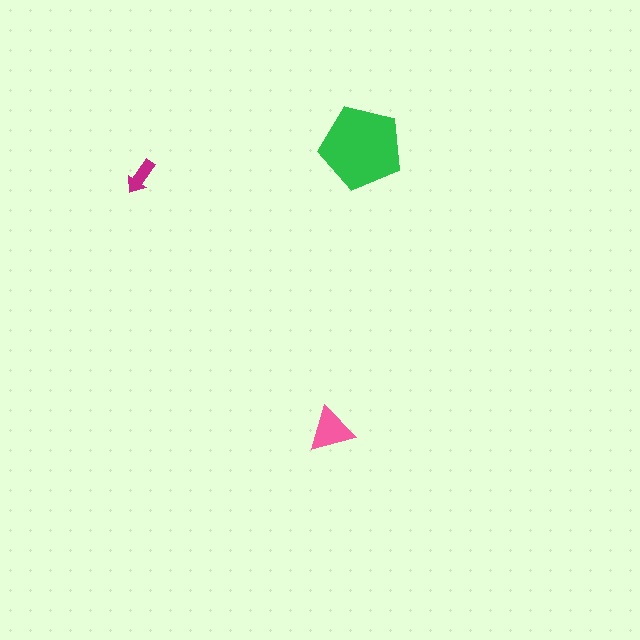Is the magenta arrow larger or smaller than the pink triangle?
Smaller.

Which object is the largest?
The green pentagon.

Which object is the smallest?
The magenta arrow.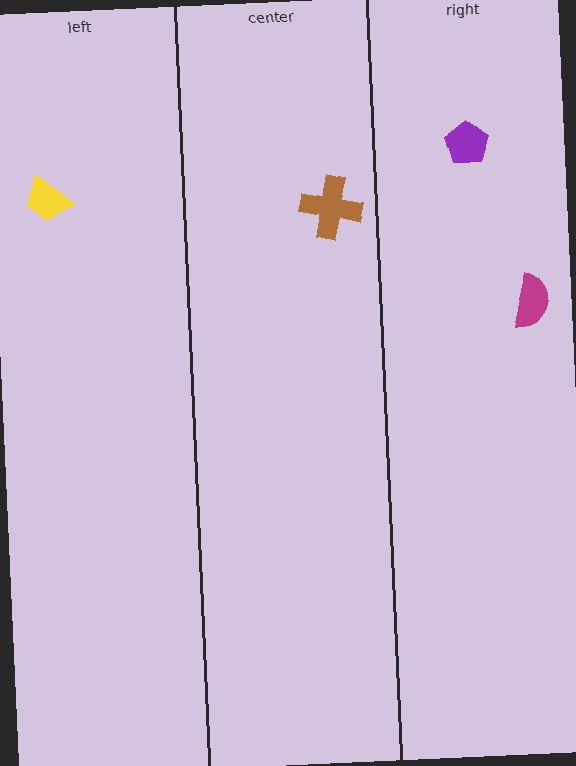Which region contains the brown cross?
The center region.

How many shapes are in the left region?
1.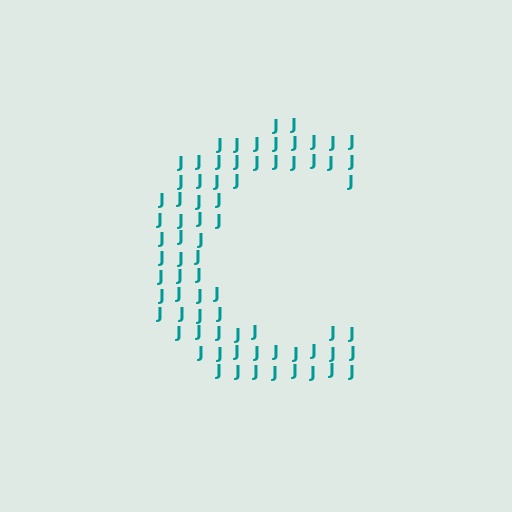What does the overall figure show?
The overall figure shows the letter C.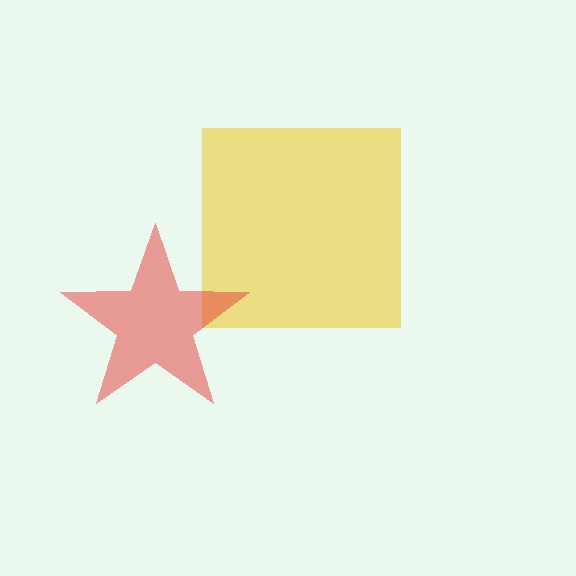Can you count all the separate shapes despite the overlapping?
Yes, there are 2 separate shapes.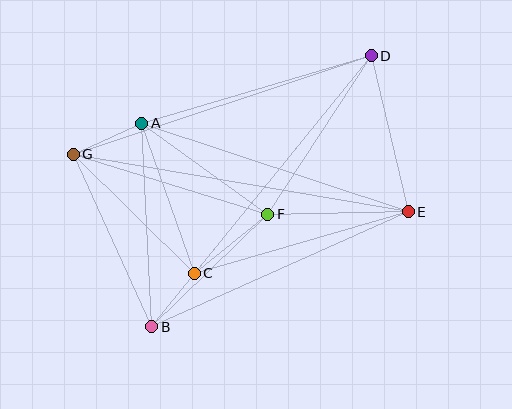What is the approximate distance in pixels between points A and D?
The distance between A and D is approximately 239 pixels.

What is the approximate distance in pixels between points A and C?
The distance between A and C is approximately 159 pixels.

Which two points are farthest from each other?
Points B and D are farthest from each other.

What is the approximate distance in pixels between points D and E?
The distance between D and E is approximately 160 pixels.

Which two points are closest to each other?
Points B and C are closest to each other.